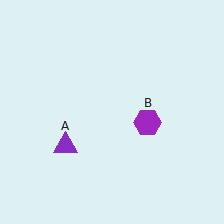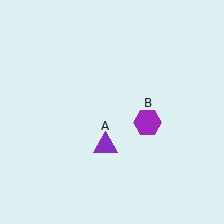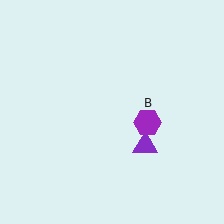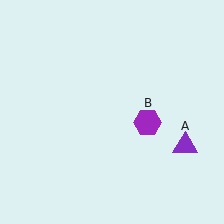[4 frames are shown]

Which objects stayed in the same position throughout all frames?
Purple hexagon (object B) remained stationary.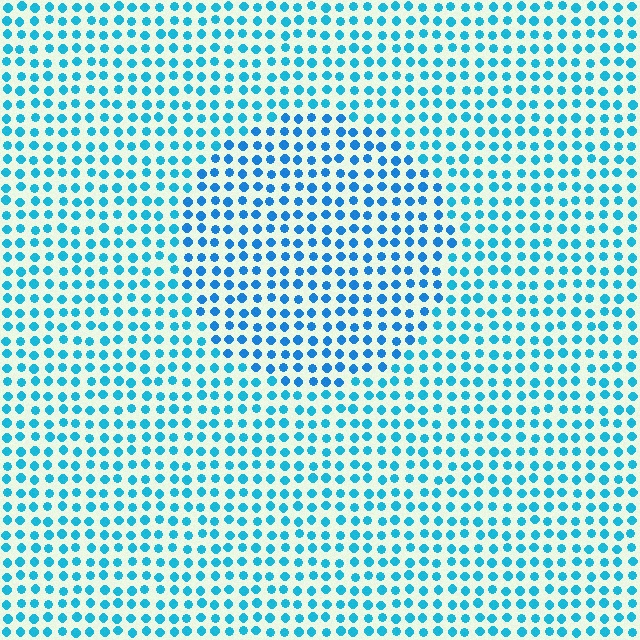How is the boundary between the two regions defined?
The boundary is defined purely by a slight shift in hue (about 18 degrees). Spacing, size, and orientation are identical on both sides.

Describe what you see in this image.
The image is filled with small cyan elements in a uniform arrangement. A circle-shaped region is visible where the elements are tinted to a slightly different hue, forming a subtle color boundary.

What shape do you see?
I see a circle.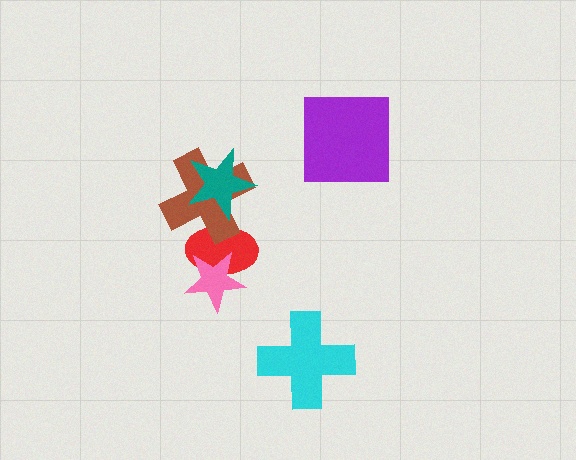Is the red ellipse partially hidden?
Yes, it is partially covered by another shape.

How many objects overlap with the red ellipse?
3 objects overlap with the red ellipse.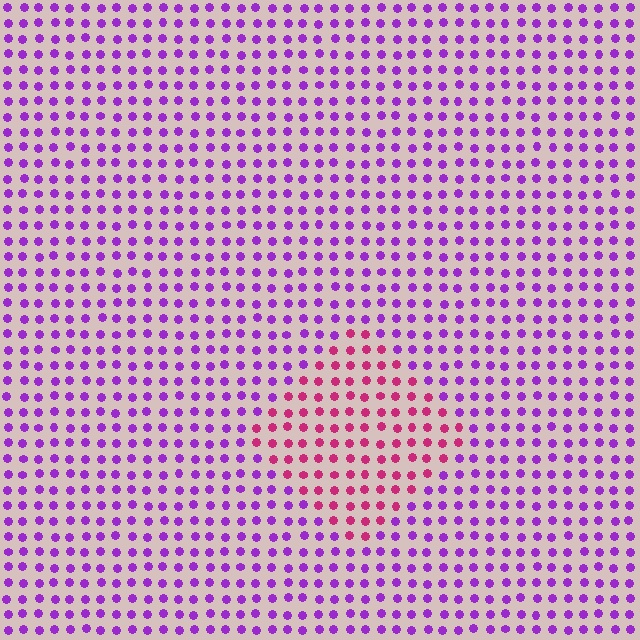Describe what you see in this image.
The image is filled with small purple elements in a uniform arrangement. A diamond-shaped region is visible where the elements are tinted to a slightly different hue, forming a subtle color boundary.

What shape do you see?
I see a diamond.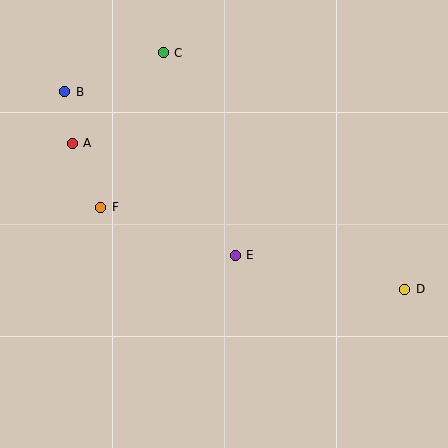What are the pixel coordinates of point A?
Point A is at (72, 143).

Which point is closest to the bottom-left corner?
Point F is closest to the bottom-left corner.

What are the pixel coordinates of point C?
Point C is at (163, 53).